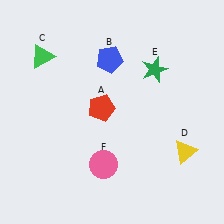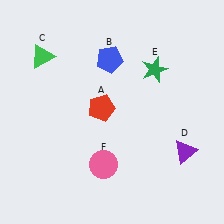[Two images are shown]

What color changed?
The triangle (D) changed from yellow in Image 1 to purple in Image 2.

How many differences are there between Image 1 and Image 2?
There is 1 difference between the two images.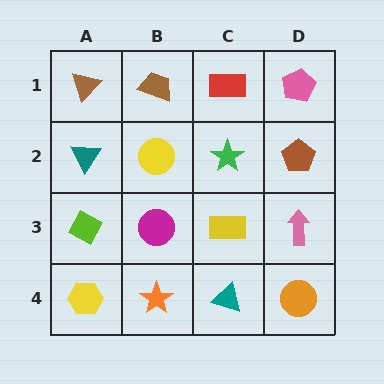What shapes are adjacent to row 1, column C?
A green star (row 2, column C), a brown trapezoid (row 1, column B), a pink pentagon (row 1, column D).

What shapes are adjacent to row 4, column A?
A lime diamond (row 3, column A), an orange star (row 4, column B).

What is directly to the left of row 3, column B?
A lime diamond.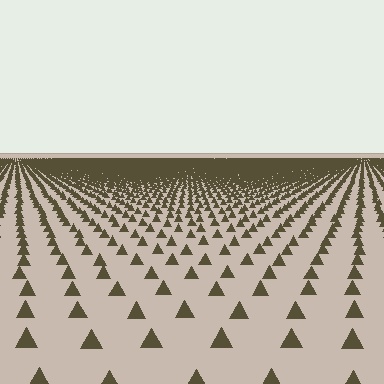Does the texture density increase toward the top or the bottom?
Density increases toward the top.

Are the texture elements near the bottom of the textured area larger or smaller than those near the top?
Larger. Near the bottom, elements are closer to the viewer and appear at a bigger on-screen size.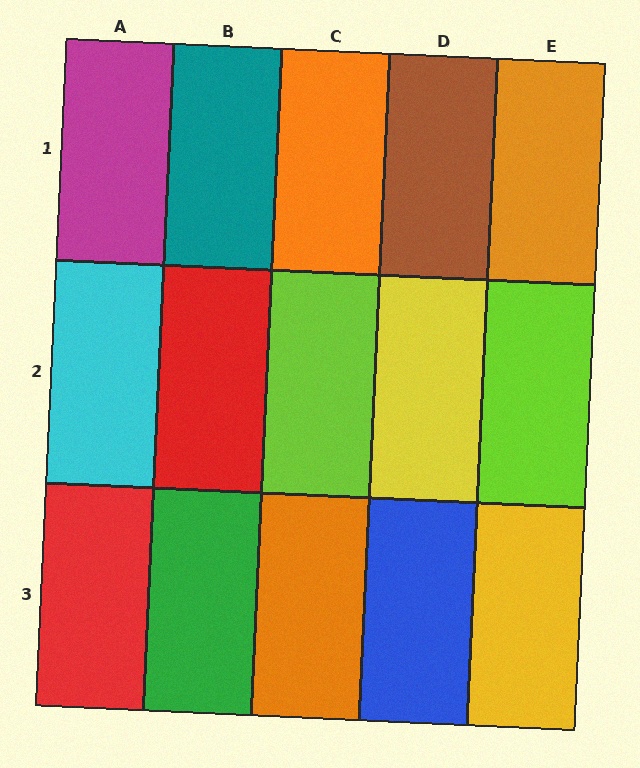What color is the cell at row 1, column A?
Magenta.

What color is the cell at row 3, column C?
Orange.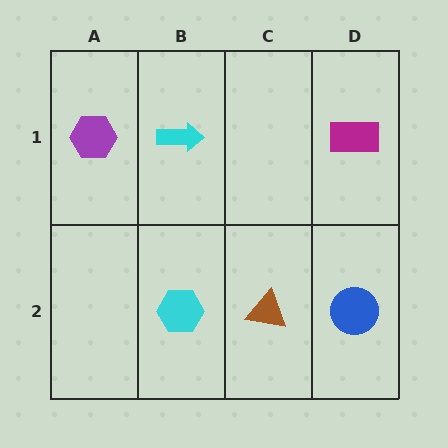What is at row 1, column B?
A cyan arrow.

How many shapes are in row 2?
3 shapes.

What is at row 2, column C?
A brown triangle.